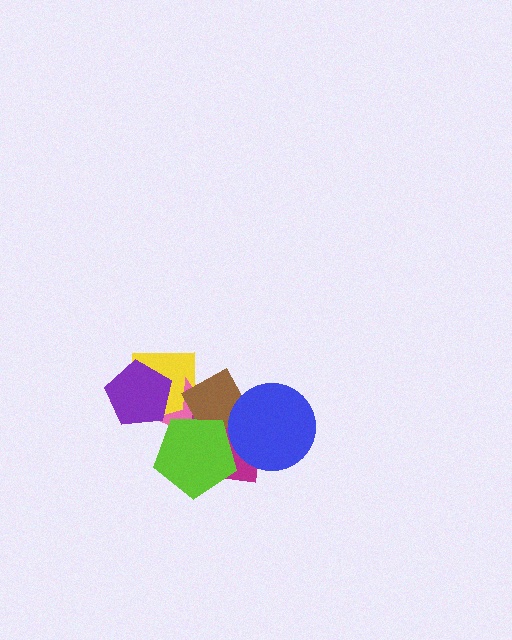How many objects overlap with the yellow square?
2 objects overlap with the yellow square.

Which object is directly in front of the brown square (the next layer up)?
The lime pentagon is directly in front of the brown square.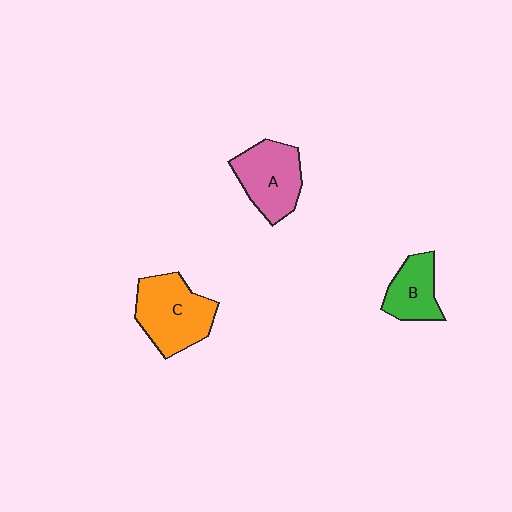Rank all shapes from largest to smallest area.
From largest to smallest: C (orange), A (pink), B (green).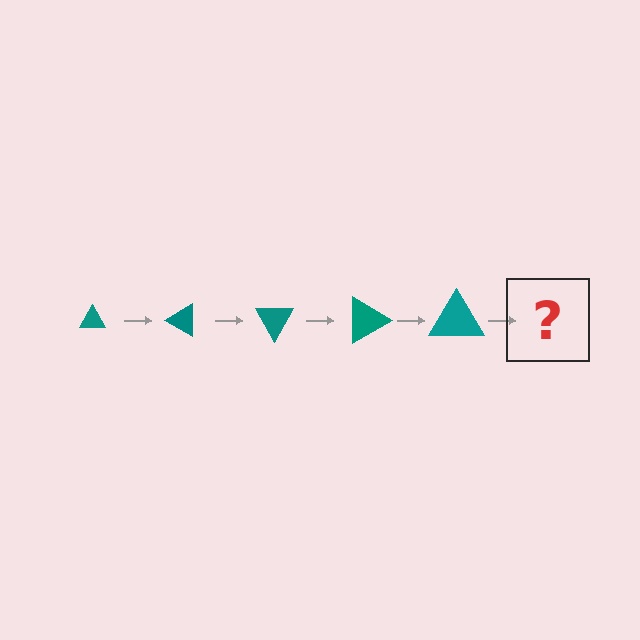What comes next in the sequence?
The next element should be a triangle, larger than the previous one and rotated 150 degrees from the start.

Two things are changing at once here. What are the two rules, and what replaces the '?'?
The two rules are that the triangle grows larger each step and it rotates 30 degrees each step. The '?' should be a triangle, larger than the previous one and rotated 150 degrees from the start.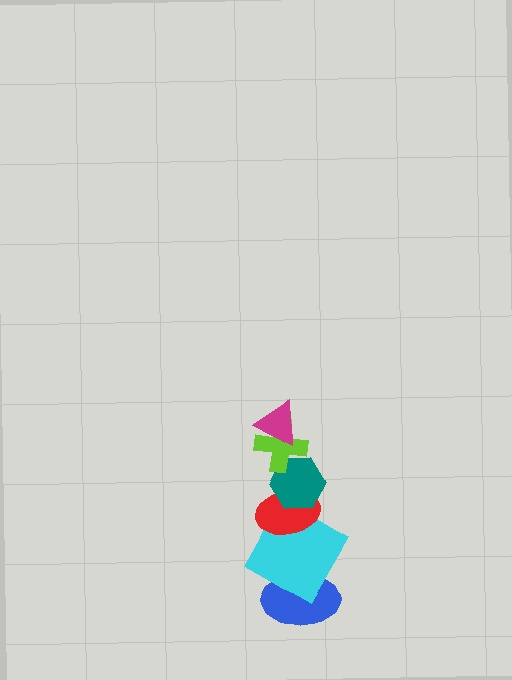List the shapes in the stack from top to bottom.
From top to bottom: the magenta triangle, the lime cross, the teal hexagon, the red ellipse, the cyan square, the blue ellipse.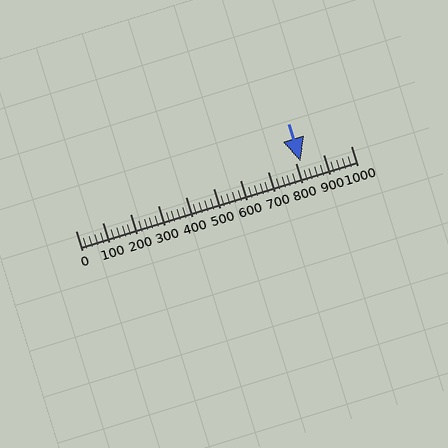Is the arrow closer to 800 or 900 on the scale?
The arrow is closer to 800.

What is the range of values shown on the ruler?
The ruler shows values from 0 to 1000.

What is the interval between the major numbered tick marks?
The major tick marks are spaced 100 units apart.